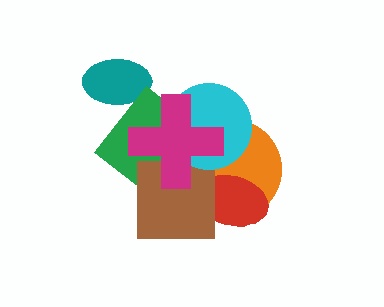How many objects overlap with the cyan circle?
3 objects overlap with the cyan circle.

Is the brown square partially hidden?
Yes, it is partially covered by another shape.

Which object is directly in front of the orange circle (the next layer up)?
The red ellipse is directly in front of the orange circle.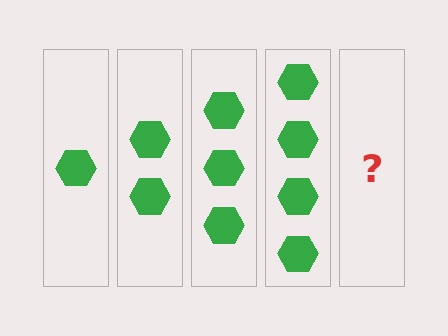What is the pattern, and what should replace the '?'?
The pattern is that each step adds one more hexagon. The '?' should be 5 hexagons.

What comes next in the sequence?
The next element should be 5 hexagons.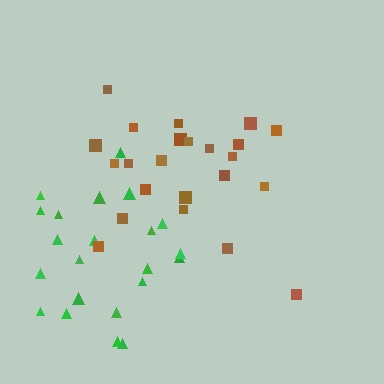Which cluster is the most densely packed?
Green.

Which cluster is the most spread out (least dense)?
Brown.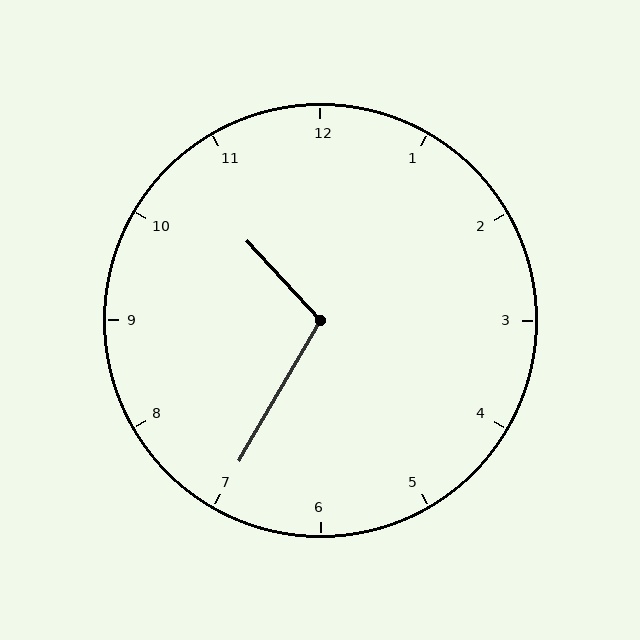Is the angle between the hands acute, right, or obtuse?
It is obtuse.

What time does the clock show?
10:35.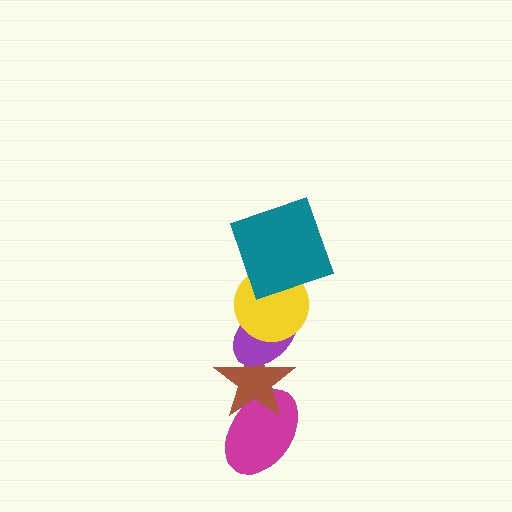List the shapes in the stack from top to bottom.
From top to bottom: the teal square, the yellow circle, the purple ellipse, the brown star, the magenta ellipse.